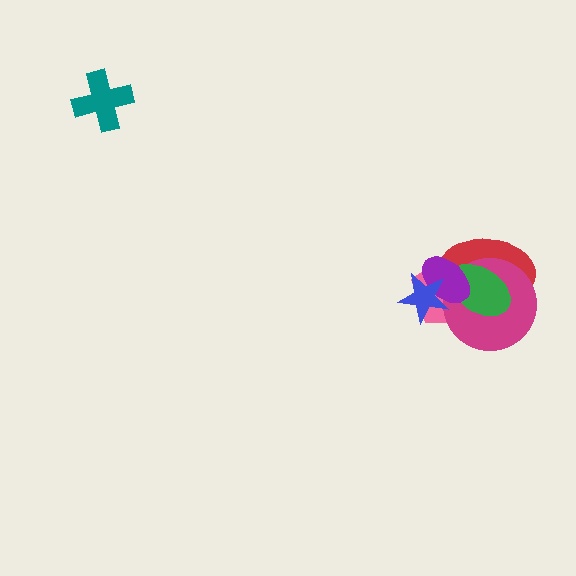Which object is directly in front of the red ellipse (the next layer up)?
The magenta circle is directly in front of the red ellipse.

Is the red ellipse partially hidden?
Yes, it is partially covered by another shape.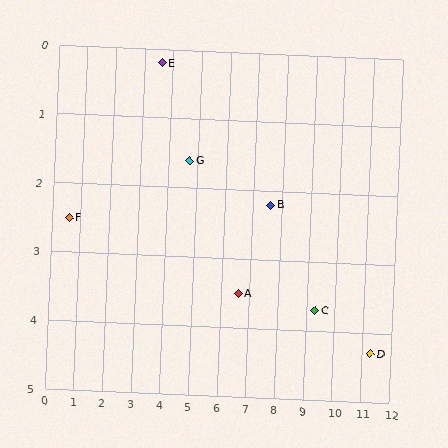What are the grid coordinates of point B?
Point B is at approximately (7.6, 2.2).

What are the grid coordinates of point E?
Point E is at approximately (3.6, 0.2).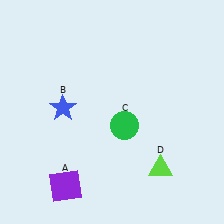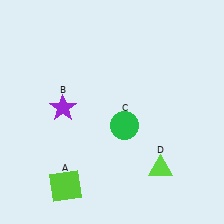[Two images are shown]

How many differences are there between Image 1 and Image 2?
There are 2 differences between the two images.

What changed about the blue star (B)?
In Image 1, B is blue. In Image 2, it changed to purple.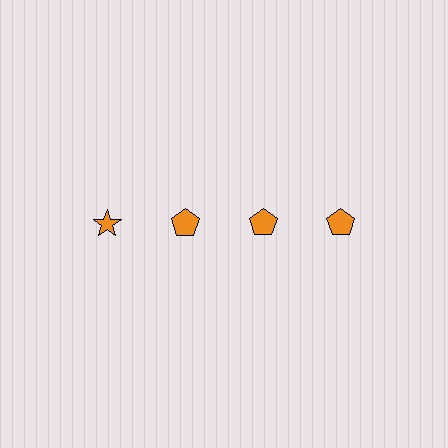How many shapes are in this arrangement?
There are 4 shapes arranged in a grid pattern.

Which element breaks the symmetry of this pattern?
The orange star in the top row, leftmost column breaks the symmetry. All other shapes are orange pentagons.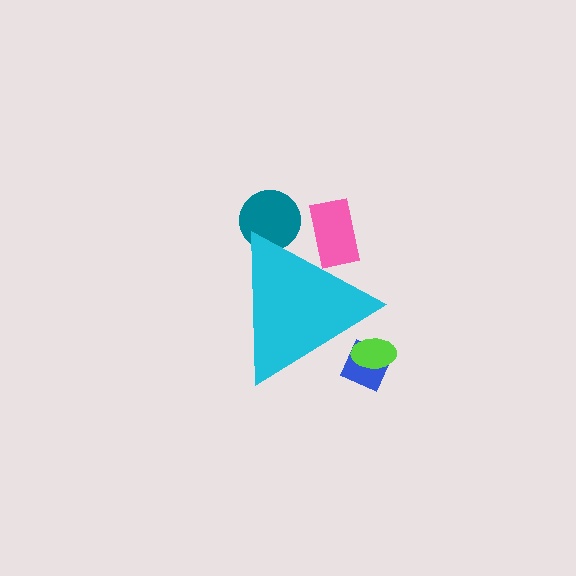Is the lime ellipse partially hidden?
Yes, the lime ellipse is partially hidden behind the cyan triangle.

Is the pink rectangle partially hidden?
Yes, the pink rectangle is partially hidden behind the cyan triangle.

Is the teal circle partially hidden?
Yes, the teal circle is partially hidden behind the cyan triangle.